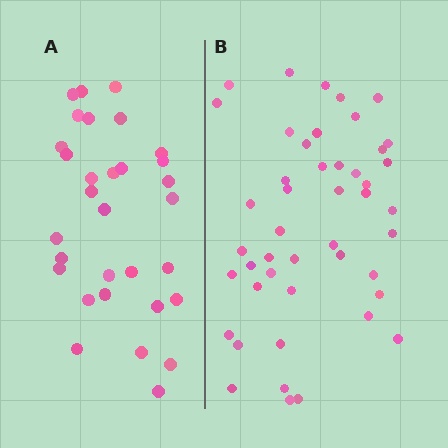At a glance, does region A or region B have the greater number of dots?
Region B (the right region) has more dots.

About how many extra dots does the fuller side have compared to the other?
Region B has approximately 15 more dots than region A.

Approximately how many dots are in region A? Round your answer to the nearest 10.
About 30 dots. (The exact count is 31, which rounds to 30.)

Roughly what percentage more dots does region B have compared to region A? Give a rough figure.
About 50% more.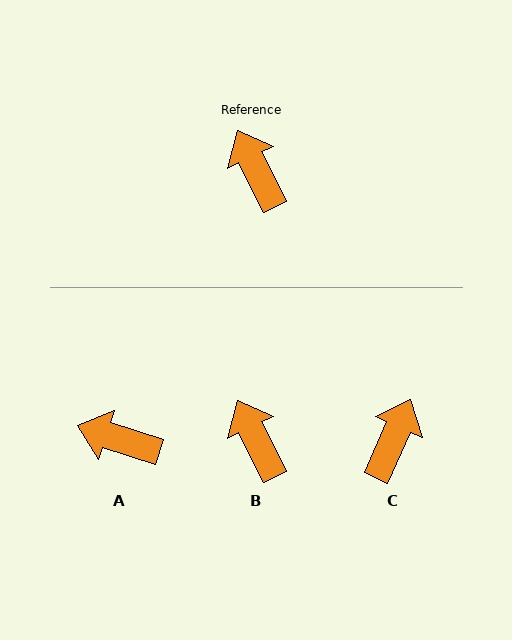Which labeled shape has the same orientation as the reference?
B.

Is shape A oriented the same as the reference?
No, it is off by about 46 degrees.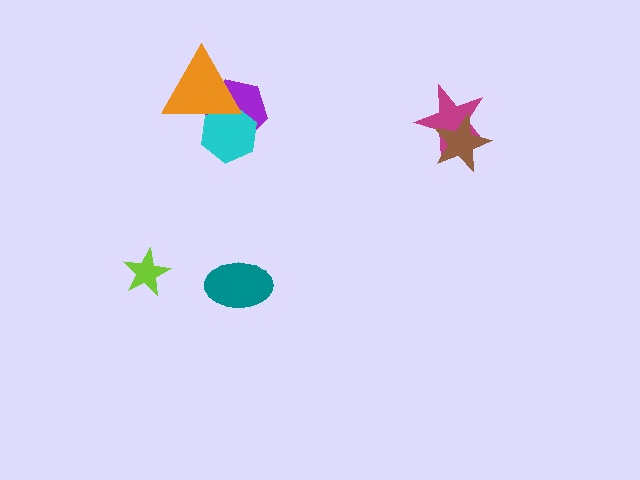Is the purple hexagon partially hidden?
Yes, it is partially covered by another shape.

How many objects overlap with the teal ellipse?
0 objects overlap with the teal ellipse.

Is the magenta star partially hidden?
Yes, it is partially covered by another shape.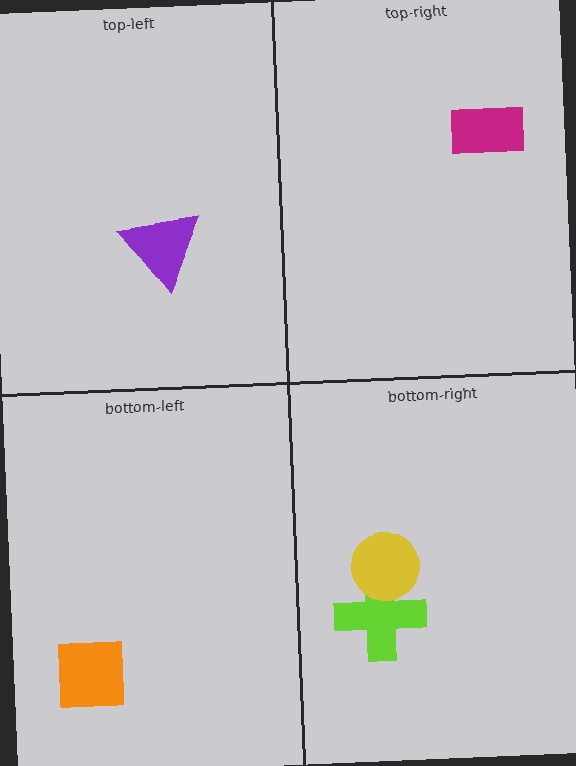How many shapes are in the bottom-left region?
1.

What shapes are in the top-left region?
The purple triangle.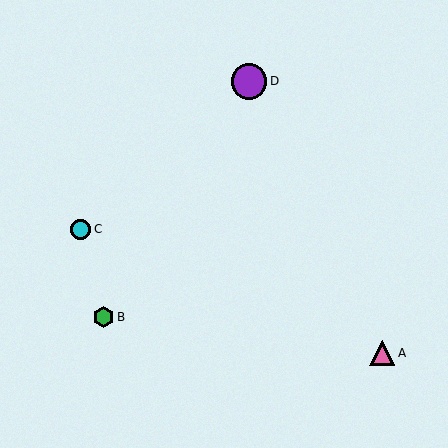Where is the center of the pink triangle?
The center of the pink triangle is at (382, 353).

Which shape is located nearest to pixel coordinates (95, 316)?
The green hexagon (labeled B) at (103, 317) is nearest to that location.